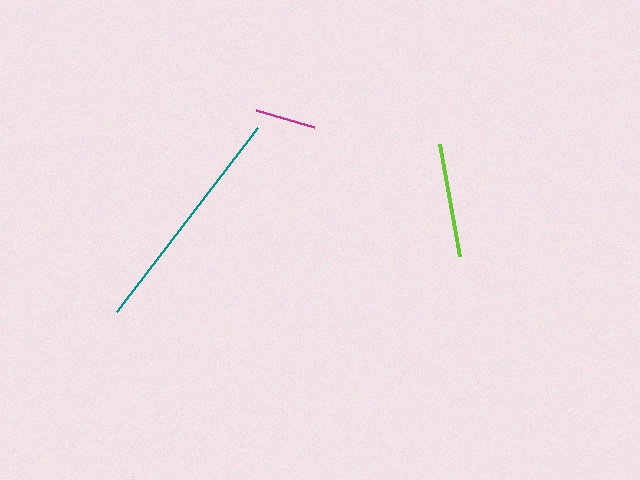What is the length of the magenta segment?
The magenta segment is approximately 61 pixels long.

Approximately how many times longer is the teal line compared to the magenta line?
The teal line is approximately 3.8 times the length of the magenta line.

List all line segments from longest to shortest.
From longest to shortest: teal, lime, magenta.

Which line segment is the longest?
The teal line is the longest at approximately 232 pixels.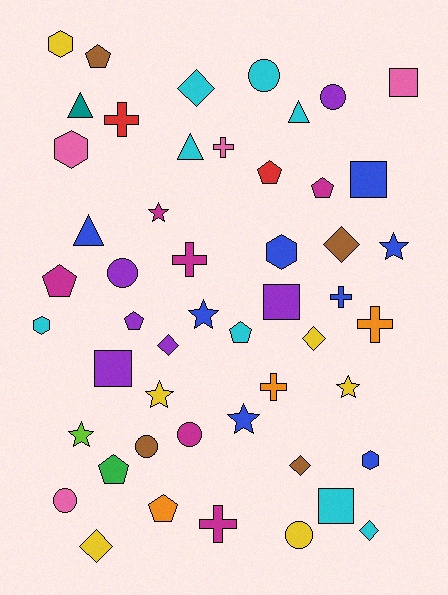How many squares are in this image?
There are 5 squares.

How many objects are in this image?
There are 50 objects.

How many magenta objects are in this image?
There are 6 magenta objects.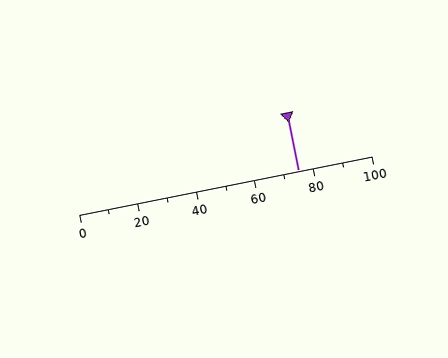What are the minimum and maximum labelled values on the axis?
The axis runs from 0 to 100.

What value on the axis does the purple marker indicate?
The marker indicates approximately 75.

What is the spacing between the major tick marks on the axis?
The major ticks are spaced 20 apart.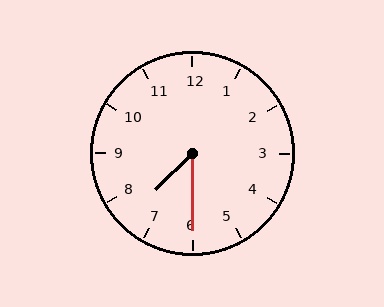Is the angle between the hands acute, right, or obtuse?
It is acute.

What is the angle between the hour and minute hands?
Approximately 45 degrees.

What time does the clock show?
7:30.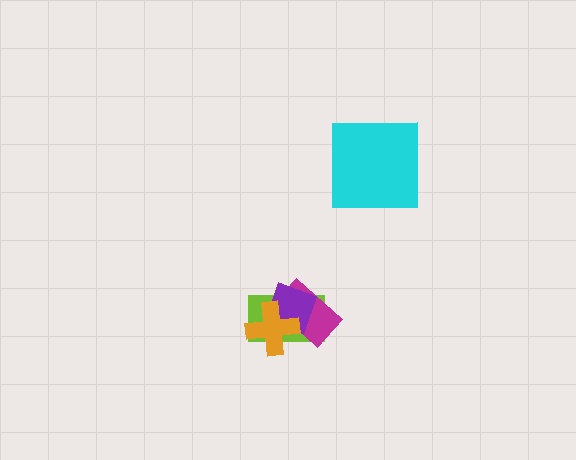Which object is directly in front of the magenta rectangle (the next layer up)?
The purple diamond is directly in front of the magenta rectangle.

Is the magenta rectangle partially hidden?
Yes, it is partially covered by another shape.